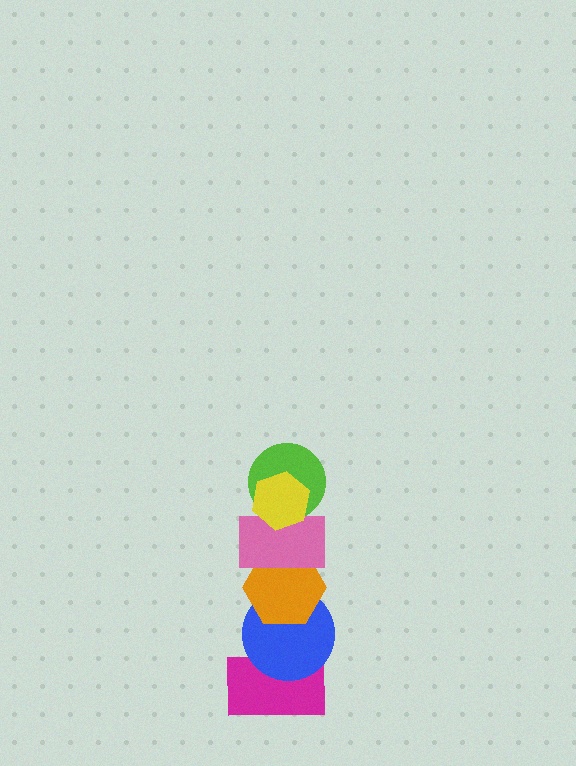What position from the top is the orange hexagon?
The orange hexagon is 4th from the top.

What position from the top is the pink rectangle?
The pink rectangle is 3rd from the top.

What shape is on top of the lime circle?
The yellow hexagon is on top of the lime circle.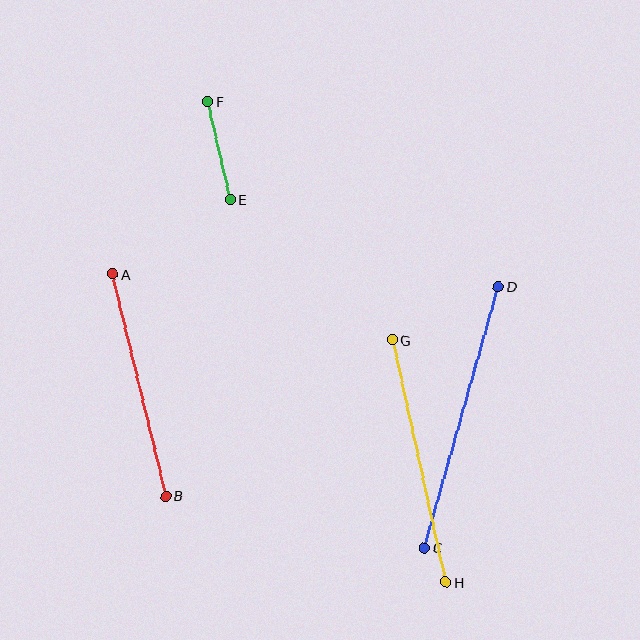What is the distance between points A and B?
The distance is approximately 229 pixels.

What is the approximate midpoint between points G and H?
The midpoint is at approximately (419, 461) pixels.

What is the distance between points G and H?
The distance is approximately 248 pixels.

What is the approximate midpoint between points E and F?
The midpoint is at approximately (219, 151) pixels.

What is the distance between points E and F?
The distance is approximately 101 pixels.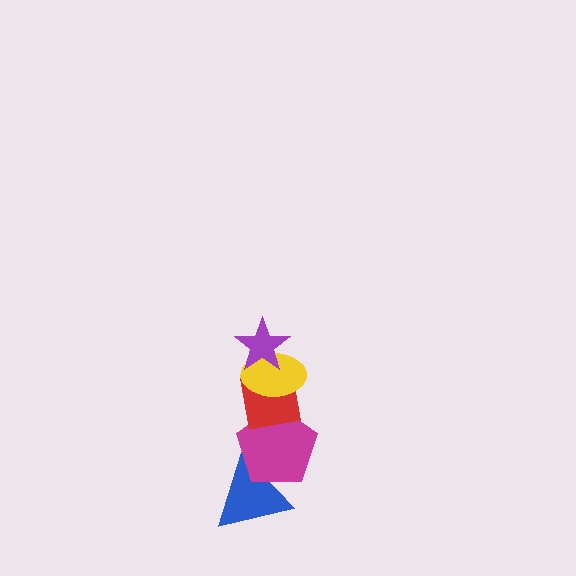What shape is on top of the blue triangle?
The magenta pentagon is on top of the blue triangle.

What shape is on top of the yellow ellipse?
The purple star is on top of the yellow ellipse.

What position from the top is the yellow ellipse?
The yellow ellipse is 2nd from the top.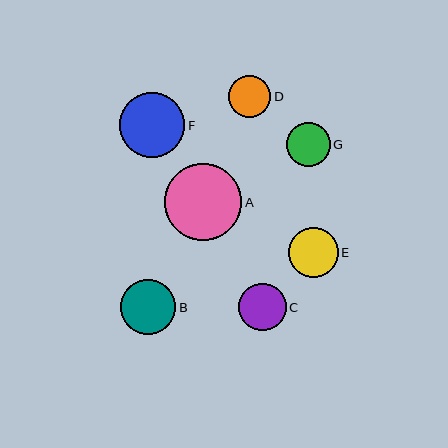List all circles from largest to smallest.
From largest to smallest: A, F, B, E, C, G, D.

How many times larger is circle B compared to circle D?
Circle B is approximately 1.3 times the size of circle D.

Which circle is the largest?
Circle A is the largest with a size of approximately 77 pixels.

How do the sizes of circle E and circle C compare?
Circle E and circle C are approximately the same size.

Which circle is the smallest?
Circle D is the smallest with a size of approximately 42 pixels.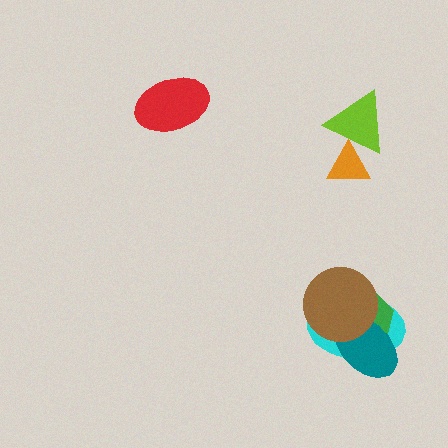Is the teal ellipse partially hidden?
Yes, it is partially covered by another shape.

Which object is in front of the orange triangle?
The lime triangle is in front of the orange triangle.